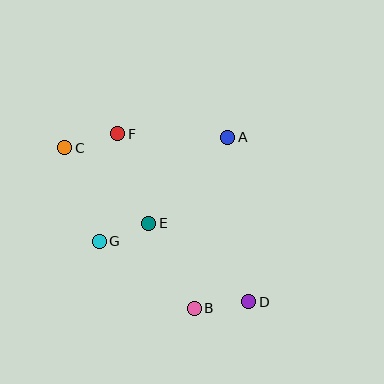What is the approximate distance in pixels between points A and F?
The distance between A and F is approximately 110 pixels.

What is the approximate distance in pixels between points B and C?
The distance between B and C is approximately 206 pixels.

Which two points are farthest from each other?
Points C and D are farthest from each other.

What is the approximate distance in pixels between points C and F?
The distance between C and F is approximately 55 pixels.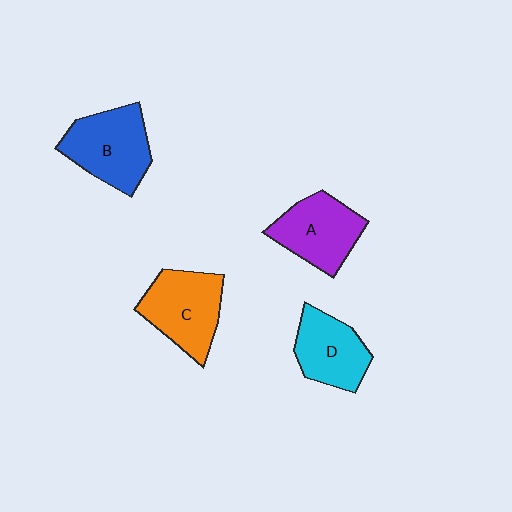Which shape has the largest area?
Shape B (blue).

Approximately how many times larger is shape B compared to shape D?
Approximately 1.2 times.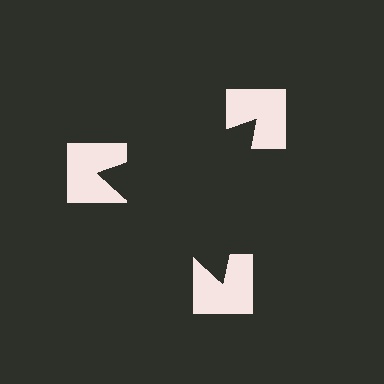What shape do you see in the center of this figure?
An illusory triangle — its edges are inferred from the aligned wedge cuts in the notched squares, not physically drawn.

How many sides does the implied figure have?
3 sides.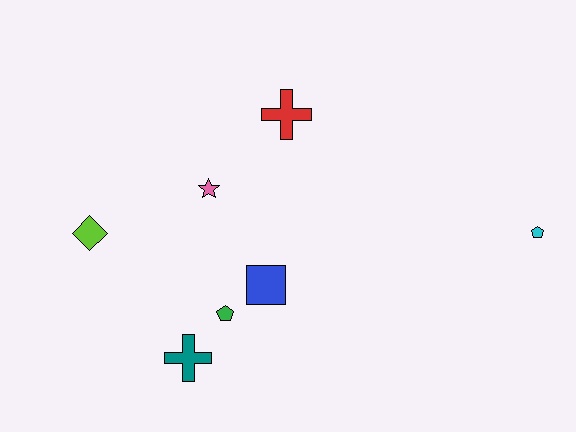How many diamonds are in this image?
There is 1 diamond.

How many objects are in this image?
There are 7 objects.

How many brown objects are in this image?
There are no brown objects.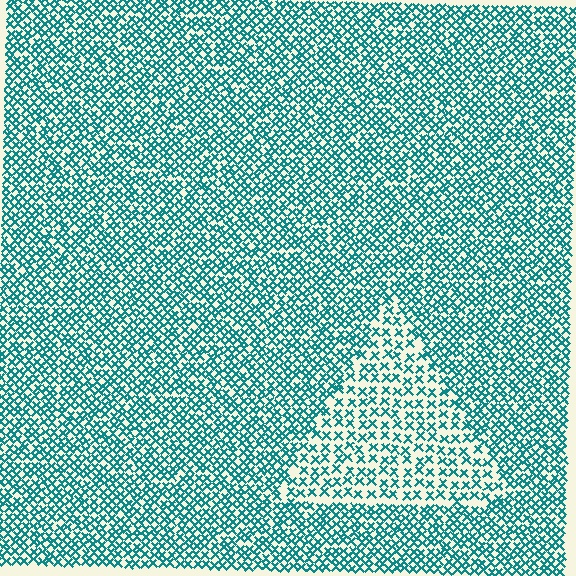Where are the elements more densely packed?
The elements are more densely packed outside the triangle boundary.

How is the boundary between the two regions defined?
The boundary is defined by a change in element density (approximately 1.8x ratio). All elements are the same color, size, and shape.